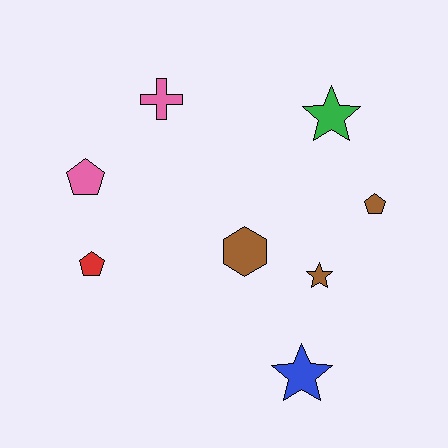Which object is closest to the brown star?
The brown hexagon is closest to the brown star.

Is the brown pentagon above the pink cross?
No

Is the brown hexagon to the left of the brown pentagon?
Yes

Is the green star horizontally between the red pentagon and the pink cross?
No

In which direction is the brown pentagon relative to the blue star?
The brown pentagon is above the blue star.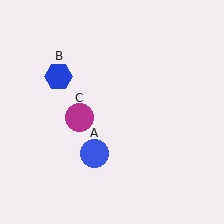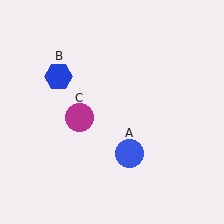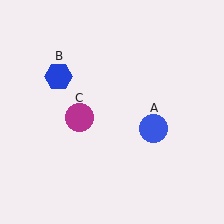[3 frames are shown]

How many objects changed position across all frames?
1 object changed position: blue circle (object A).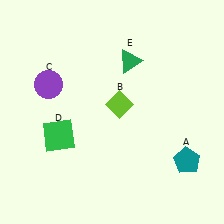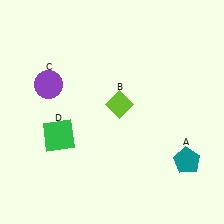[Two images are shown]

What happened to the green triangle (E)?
The green triangle (E) was removed in Image 2. It was in the top-right area of Image 1.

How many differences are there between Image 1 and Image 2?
There is 1 difference between the two images.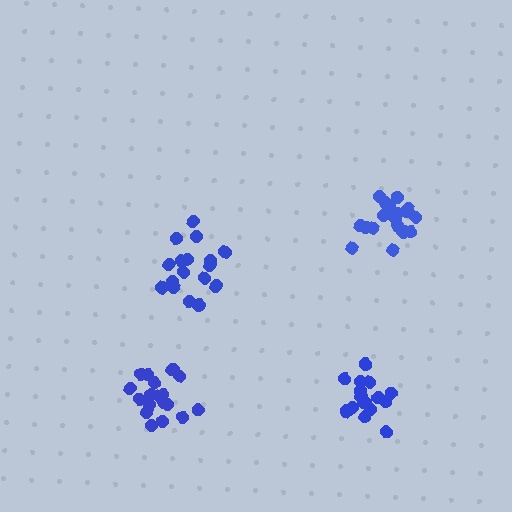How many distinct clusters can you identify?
There are 4 distinct clusters.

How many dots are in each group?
Group 1: 17 dots, Group 2: 18 dots, Group 3: 16 dots, Group 4: 20 dots (71 total).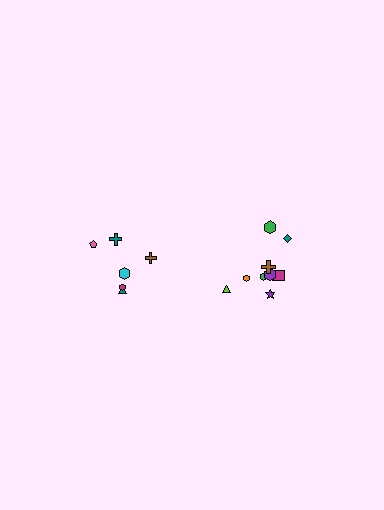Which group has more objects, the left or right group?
The right group.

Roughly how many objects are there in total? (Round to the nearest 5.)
Roughly 15 objects in total.